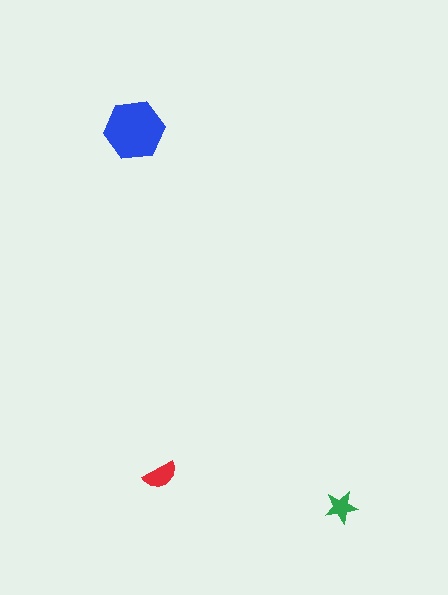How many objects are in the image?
There are 3 objects in the image.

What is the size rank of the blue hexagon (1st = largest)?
1st.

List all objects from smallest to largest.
The green star, the red semicircle, the blue hexagon.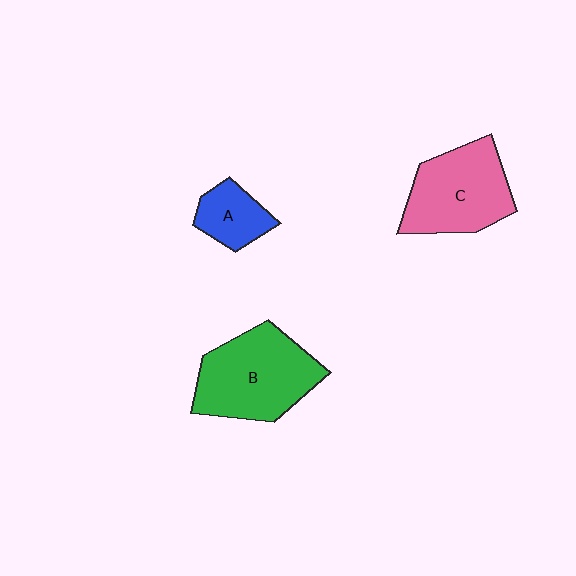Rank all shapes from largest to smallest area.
From largest to smallest: B (green), C (pink), A (blue).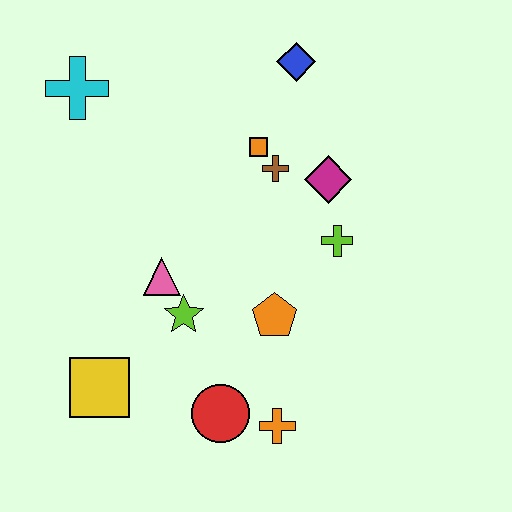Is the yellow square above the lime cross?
No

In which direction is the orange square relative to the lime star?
The orange square is above the lime star.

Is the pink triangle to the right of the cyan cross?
Yes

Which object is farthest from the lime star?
The blue diamond is farthest from the lime star.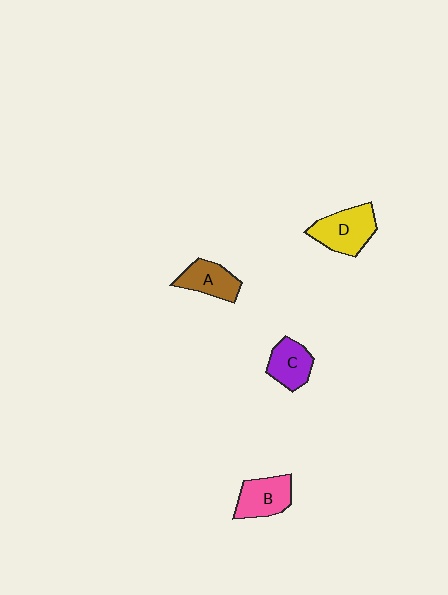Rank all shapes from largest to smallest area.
From largest to smallest: D (yellow), B (pink), A (brown), C (purple).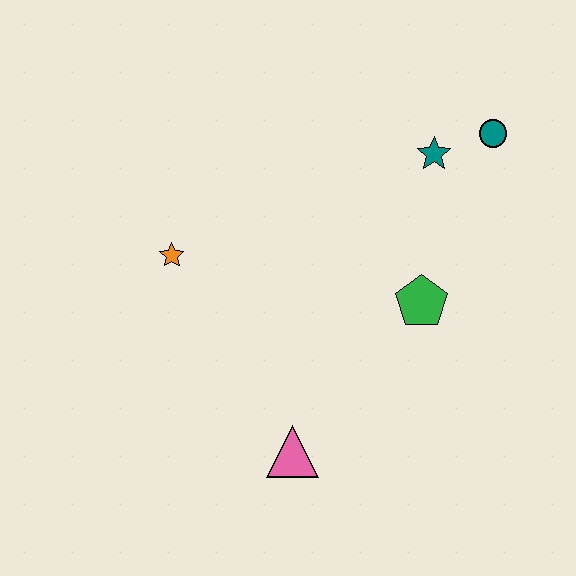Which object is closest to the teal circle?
The teal star is closest to the teal circle.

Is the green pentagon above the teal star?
No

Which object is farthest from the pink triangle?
The teal circle is farthest from the pink triangle.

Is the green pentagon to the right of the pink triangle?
Yes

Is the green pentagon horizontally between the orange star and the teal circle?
Yes